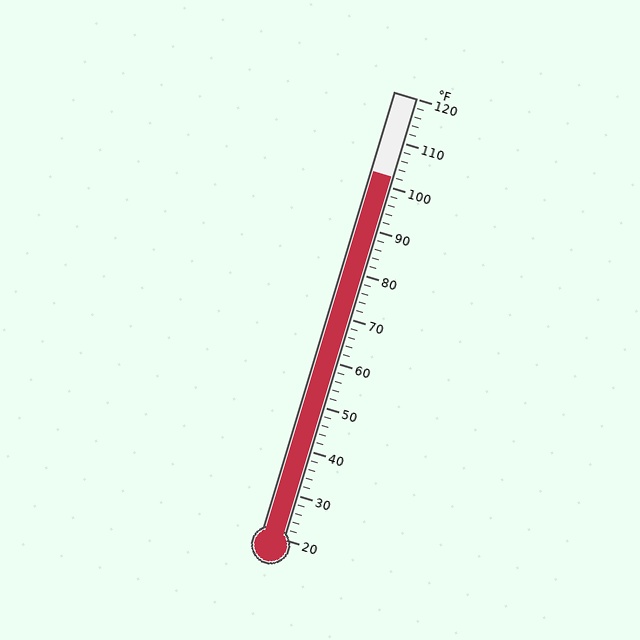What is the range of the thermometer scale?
The thermometer scale ranges from 20°F to 120°F.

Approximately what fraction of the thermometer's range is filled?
The thermometer is filled to approximately 80% of its range.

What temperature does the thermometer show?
The thermometer shows approximately 102°F.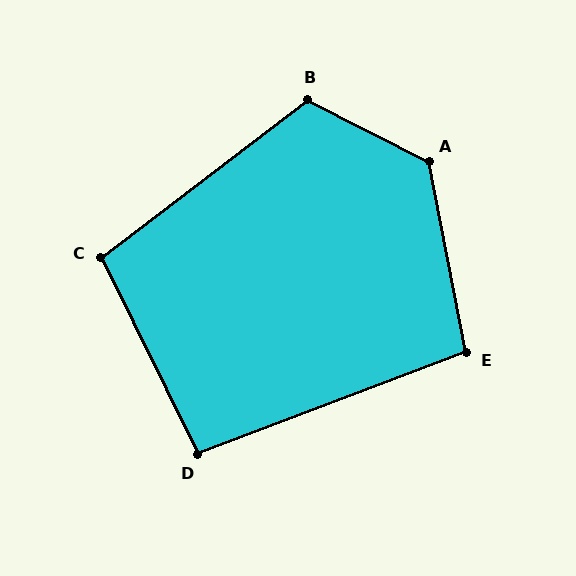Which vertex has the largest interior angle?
A, at approximately 128 degrees.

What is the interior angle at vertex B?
Approximately 116 degrees (obtuse).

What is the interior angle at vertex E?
Approximately 100 degrees (obtuse).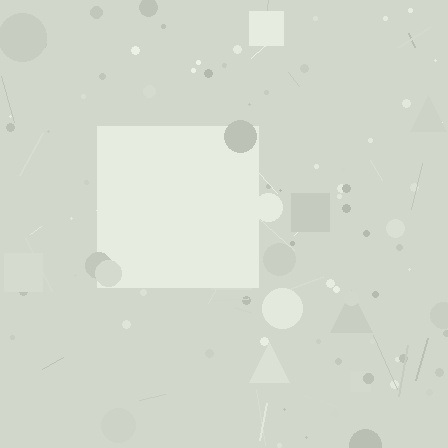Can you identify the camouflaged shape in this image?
The camouflaged shape is a square.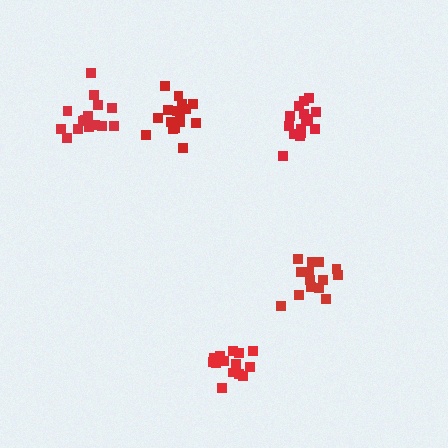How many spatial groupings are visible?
There are 5 spatial groupings.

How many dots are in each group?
Group 1: 14 dots, Group 2: 15 dots, Group 3: 16 dots, Group 4: 16 dots, Group 5: 15 dots (76 total).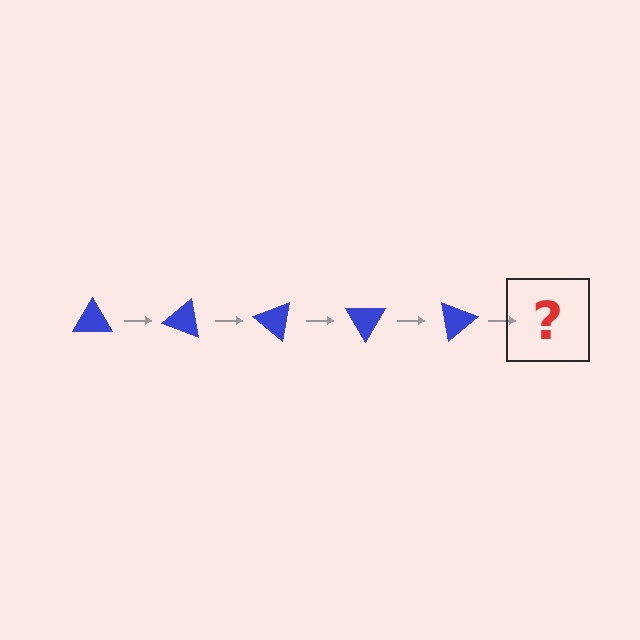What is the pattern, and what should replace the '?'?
The pattern is that the triangle rotates 20 degrees each step. The '?' should be a blue triangle rotated 100 degrees.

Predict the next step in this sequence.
The next step is a blue triangle rotated 100 degrees.